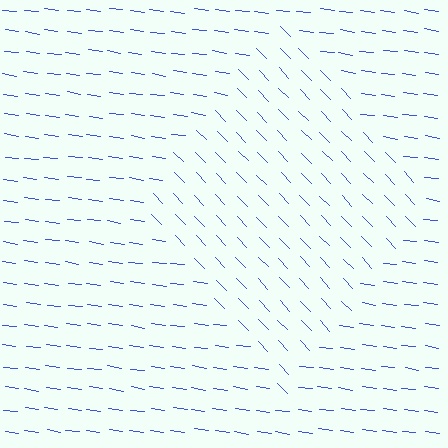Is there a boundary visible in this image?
Yes, there is a texture boundary formed by a change in line orientation.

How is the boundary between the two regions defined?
The boundary is defined purely by a change in line orientation (approximately 38 degrees difference). All lines are the same color and thickness.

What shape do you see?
I see a diamond.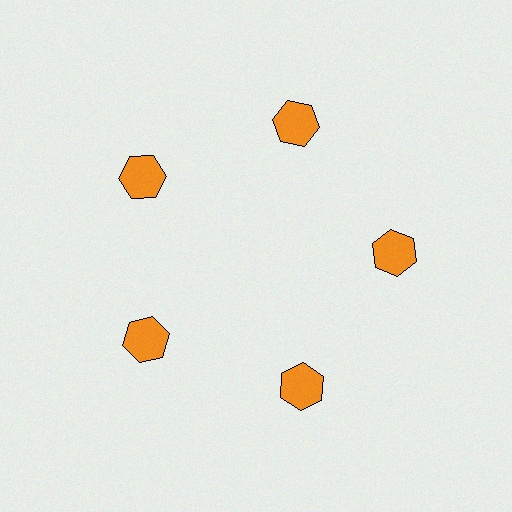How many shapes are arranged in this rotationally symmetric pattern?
There are 5 shapes, arranged in 5 groups of 1.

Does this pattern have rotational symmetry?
Yes, this pattern has 5-fold rotational symmetry. It looks the same after rotating 72 degrees around the center.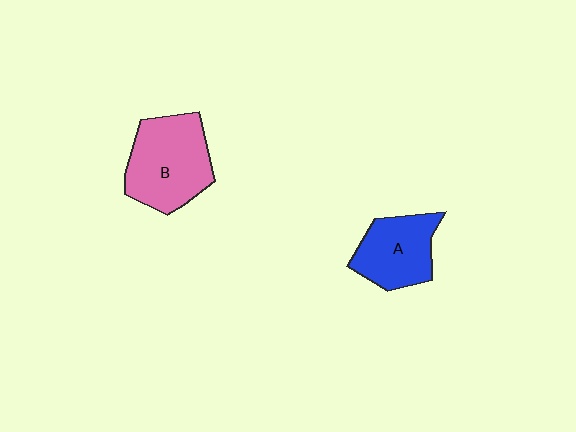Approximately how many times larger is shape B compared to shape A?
Approximately 1.3 times.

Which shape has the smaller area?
Shape A (blue).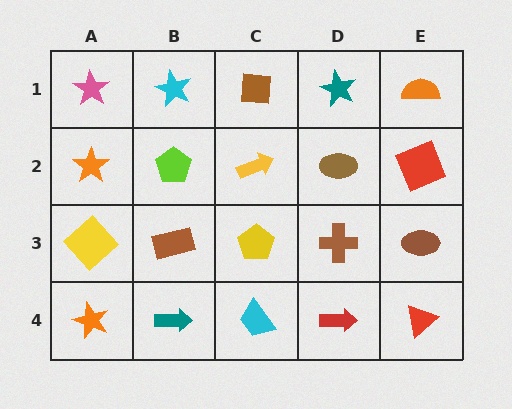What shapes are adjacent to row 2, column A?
A pink star (row 1, column A), a yellow diamond (row 3, column A), a lime pentagon (row 2, column B).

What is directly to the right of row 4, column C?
A red arrow.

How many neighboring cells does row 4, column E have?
2.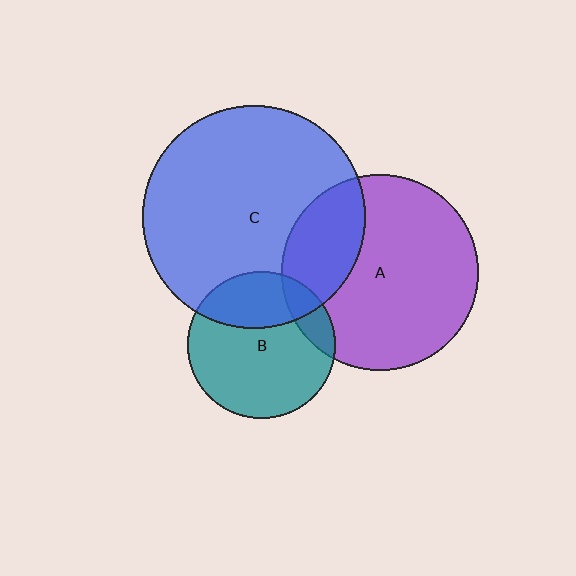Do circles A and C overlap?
Yes.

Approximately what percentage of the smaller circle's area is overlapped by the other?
Approximately 25%.